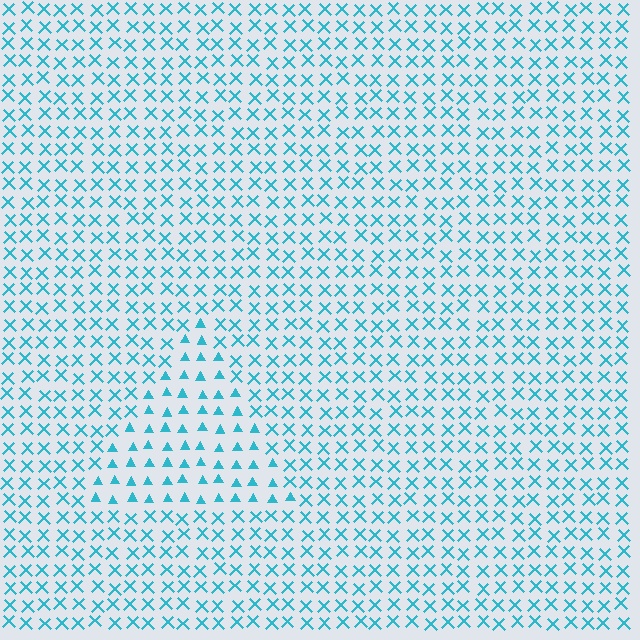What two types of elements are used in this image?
The image uses triangles inside the triangle region and X marks outside it.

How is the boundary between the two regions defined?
The boundary is defined by a change in element shape: triangles inside vs. X marks outside. All elements share the same color and spacing.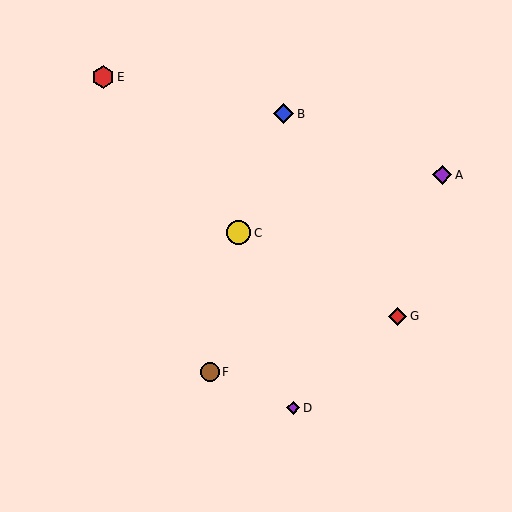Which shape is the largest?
The yellow circle (labeled C) is the largest.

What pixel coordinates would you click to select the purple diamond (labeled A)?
Click at (442, 175) to select the purple diamond A.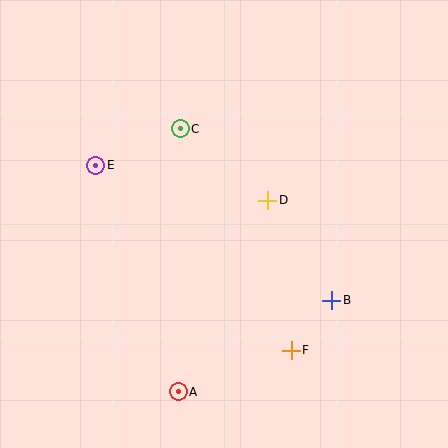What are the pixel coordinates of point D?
Point D is at (268, 200).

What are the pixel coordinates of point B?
Point B is at (332, 300).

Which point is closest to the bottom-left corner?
Point A is closest to the bottom-left corner.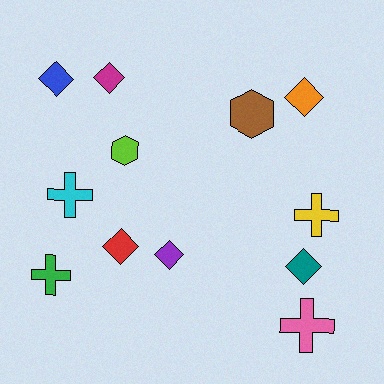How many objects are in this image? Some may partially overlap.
There are 12 objects.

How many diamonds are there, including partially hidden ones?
There are 6 diamonds.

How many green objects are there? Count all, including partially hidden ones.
There is 1 green object.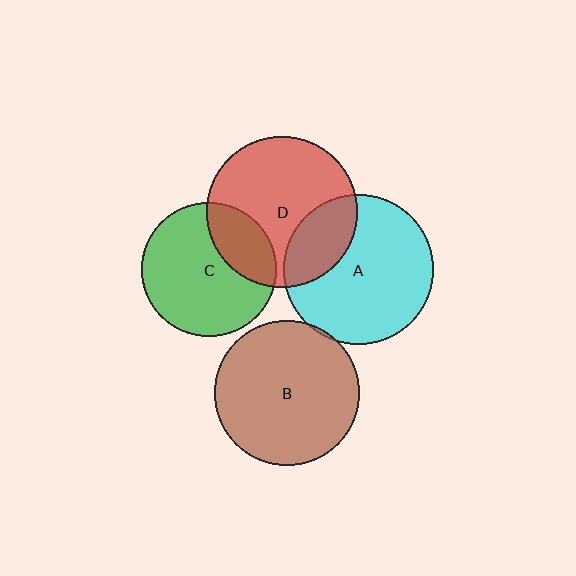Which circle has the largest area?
Circle D (red).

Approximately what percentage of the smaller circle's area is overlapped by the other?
Approximately 5%.